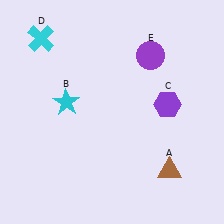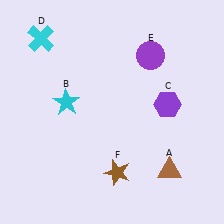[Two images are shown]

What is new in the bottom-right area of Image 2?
A brown star (F) was added in the bottom-right area of Image 2.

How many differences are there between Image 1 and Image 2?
There is 1 difference between the two images.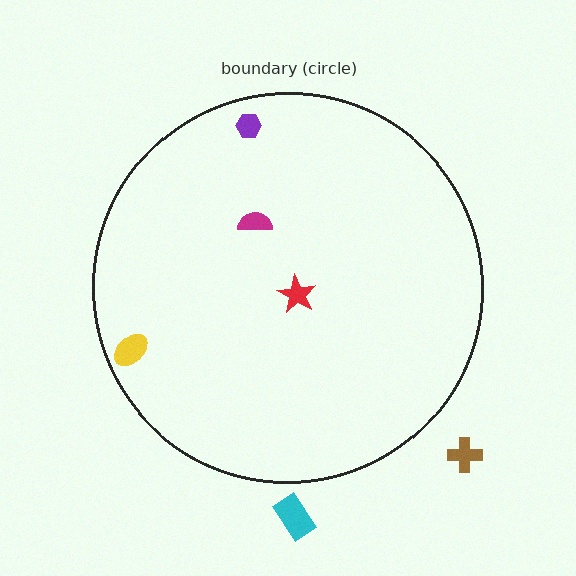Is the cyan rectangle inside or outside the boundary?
Outside.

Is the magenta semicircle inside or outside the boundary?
Inside.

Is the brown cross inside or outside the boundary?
Outside.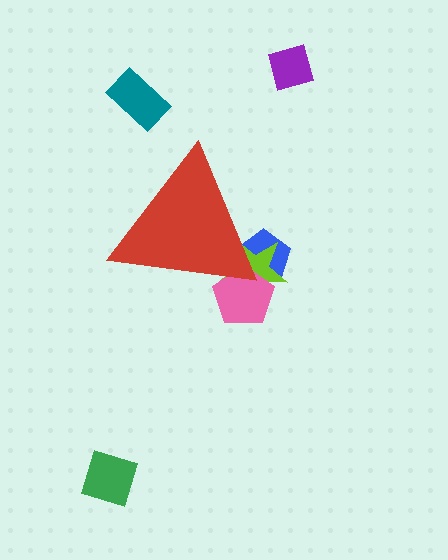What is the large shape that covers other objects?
A red triangle.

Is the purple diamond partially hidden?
No, the purple diamond is fully visible.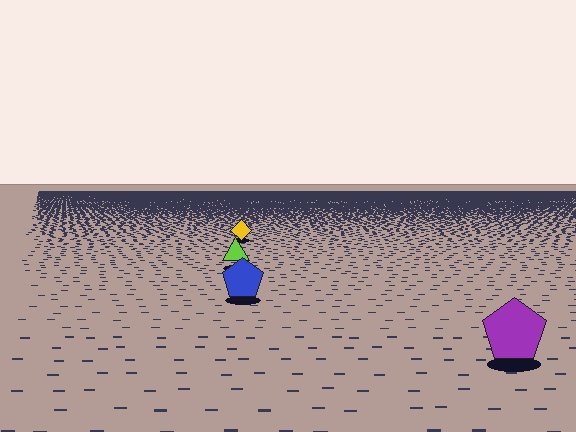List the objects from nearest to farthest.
From nearest to farthest: the purple pentagon, the blue pentagon, the lime triangle, the yellow diamond.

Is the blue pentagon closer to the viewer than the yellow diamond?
Yes. The blue pentagon is closer — you can tell from the texture gradient: the ground texture is coarser near it.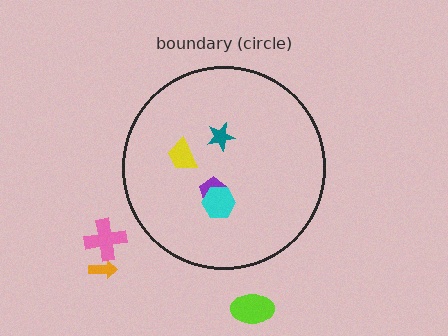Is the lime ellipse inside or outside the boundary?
Outside.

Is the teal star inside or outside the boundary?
Inside.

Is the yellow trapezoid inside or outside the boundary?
Inside.